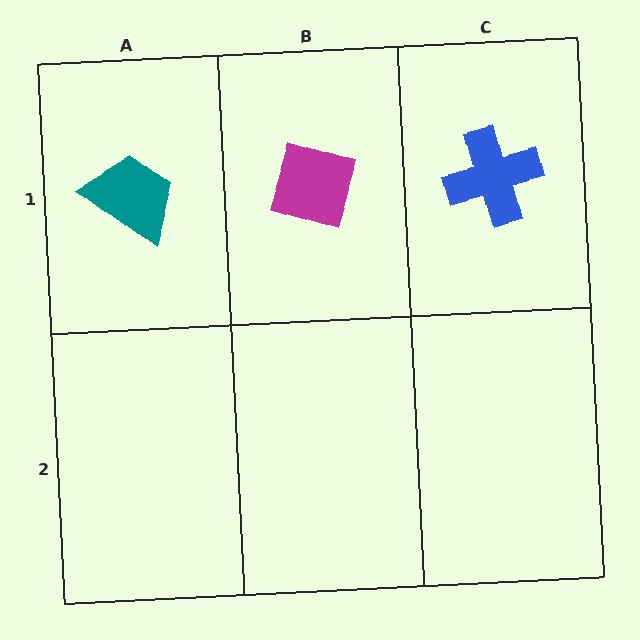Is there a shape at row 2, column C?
No, that cell is empty.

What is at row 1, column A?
A teal trapezoid.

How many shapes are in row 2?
0 shapes.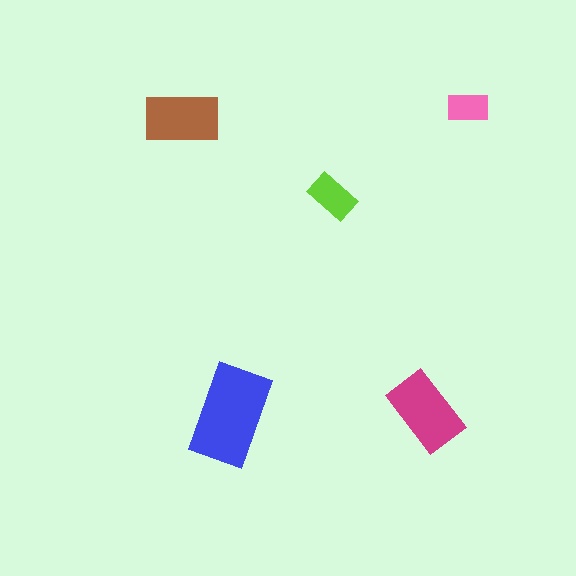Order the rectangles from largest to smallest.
the blue one, the magenta one, the brown one, the lime one, the pink one.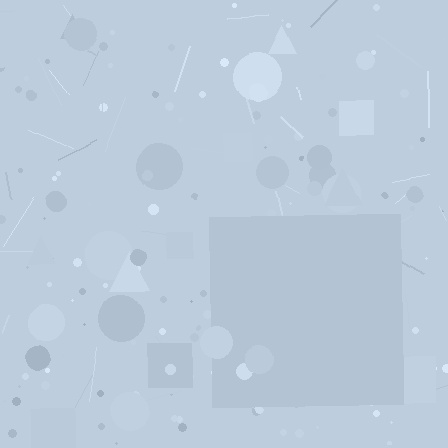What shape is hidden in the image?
A square is hidden in the image.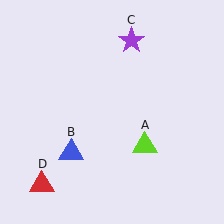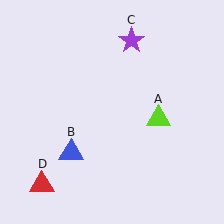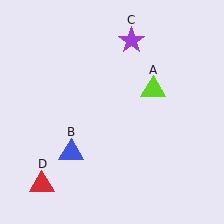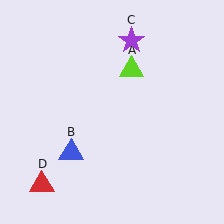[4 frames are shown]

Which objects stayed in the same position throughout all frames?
Blue triangle (object B) and purple star (object C) and red triangle (object D) remained stationary.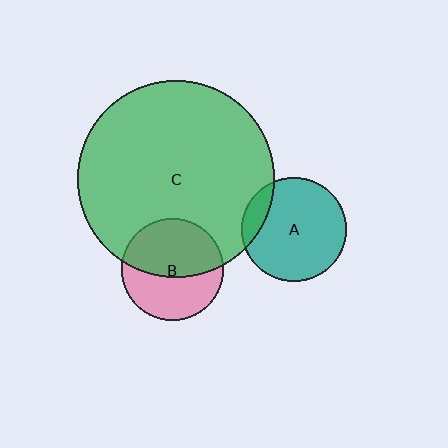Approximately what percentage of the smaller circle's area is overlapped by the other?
Approximately 15%.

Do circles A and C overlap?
Yes.